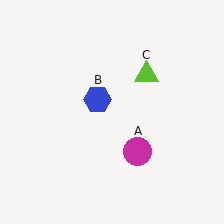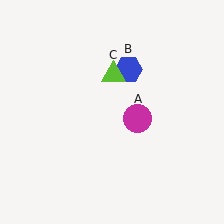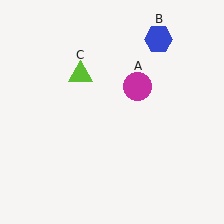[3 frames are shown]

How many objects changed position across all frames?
3 objects changed position: magenta circle (object A), blue hexagon (object B), lime triangle (object C).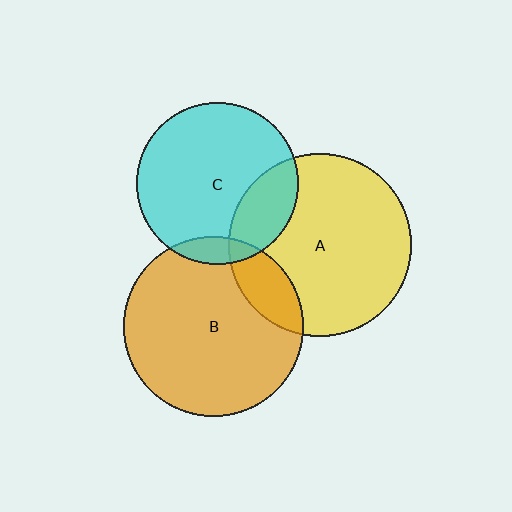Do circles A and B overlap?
Yes.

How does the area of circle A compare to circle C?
Approximately 1.3 times.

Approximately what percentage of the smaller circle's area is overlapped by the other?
Approximately 15%.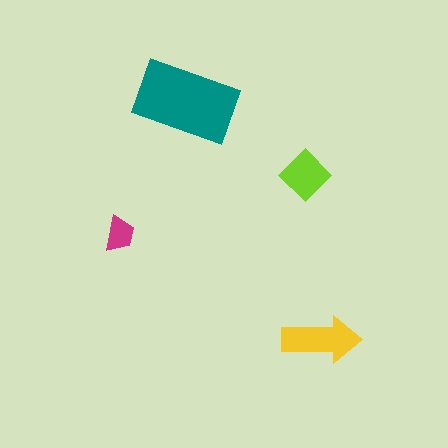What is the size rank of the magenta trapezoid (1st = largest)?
4th.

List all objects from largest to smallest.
The teal rectangle, the yellow arrow, the lime diamond, the magenta trapezoid.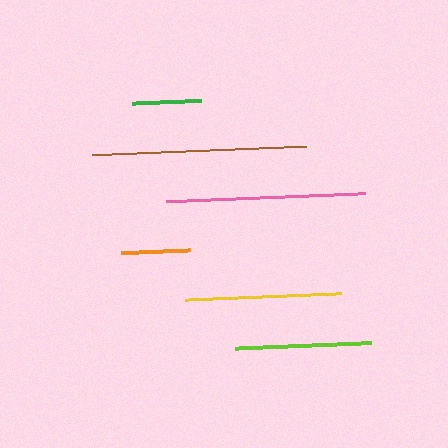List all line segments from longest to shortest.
From longest to shortest: brown, pink, yellow, lime, orange, green.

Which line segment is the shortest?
The green line is the shortest at approximately 68 pixels.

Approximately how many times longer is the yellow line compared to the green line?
The yellow line is approximately 2.3 times the length of the green line.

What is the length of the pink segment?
The pink segment is approximately 199 pixels long.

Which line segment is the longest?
The brown line is the longest at approximately 214 pixels.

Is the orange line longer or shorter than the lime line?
The lime line is longer than the orange line.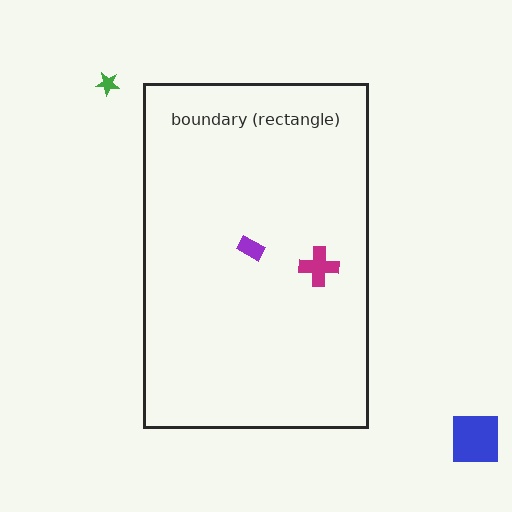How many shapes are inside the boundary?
2 inside, 2 outside.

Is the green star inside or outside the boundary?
Outside.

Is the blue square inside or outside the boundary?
Outside.